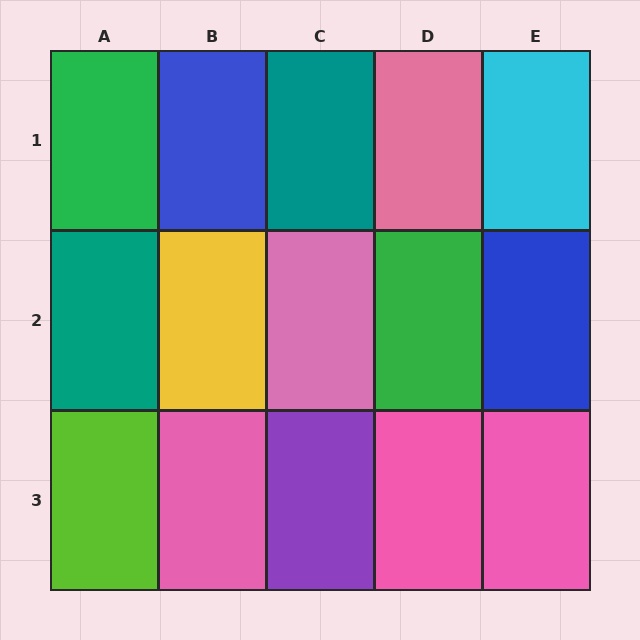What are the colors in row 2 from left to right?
Teal, yellow, pink, green, blue.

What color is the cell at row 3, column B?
Pink.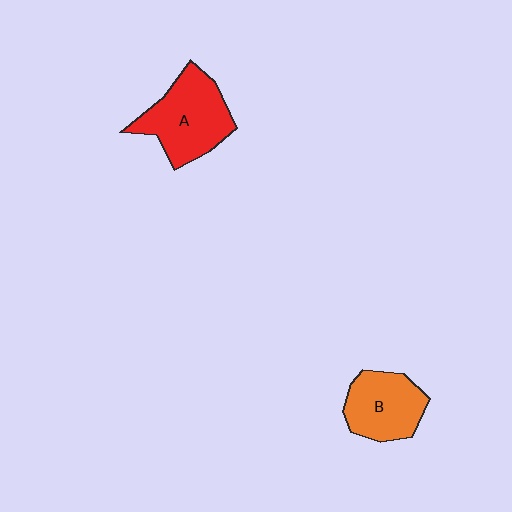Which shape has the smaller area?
Shape B (orange).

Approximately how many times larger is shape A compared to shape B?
Approximately 1.3 times.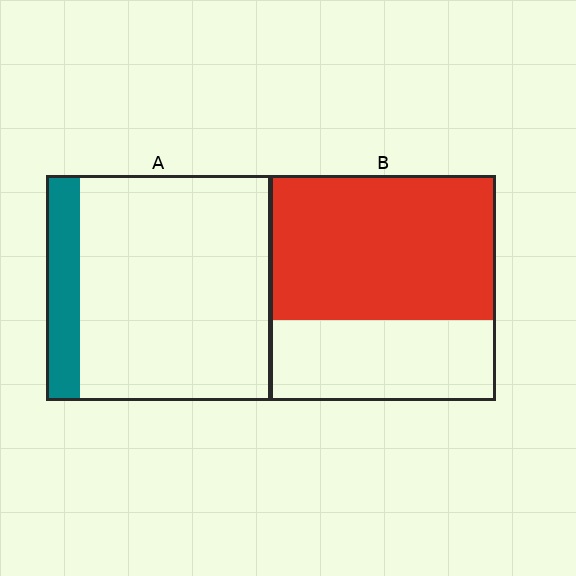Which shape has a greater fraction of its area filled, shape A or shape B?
Shape B.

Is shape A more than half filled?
No.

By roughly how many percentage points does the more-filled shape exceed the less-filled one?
By roughly 50 percentage points (B over A).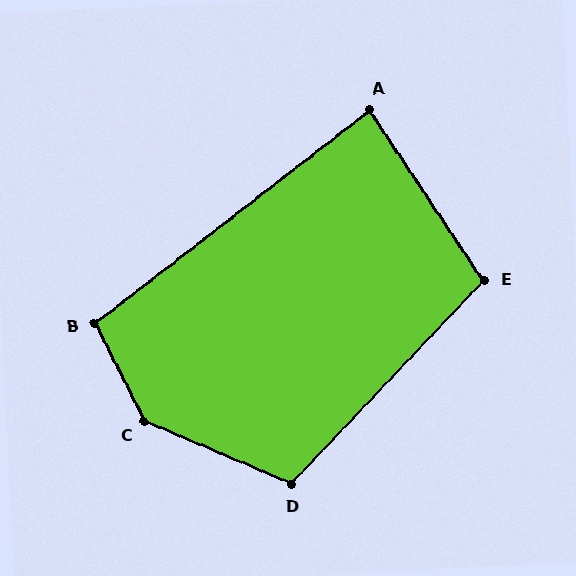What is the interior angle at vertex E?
Approximately 103 degrees (obtuse).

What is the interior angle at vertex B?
Approximately 101 degrees (obtuse).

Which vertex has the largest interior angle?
C, at approximately 140 degrees.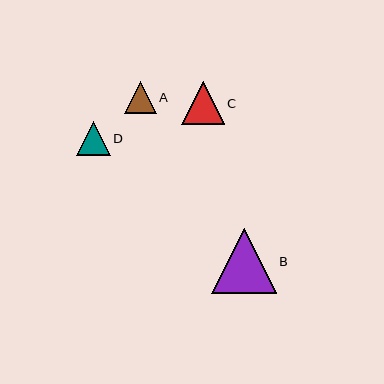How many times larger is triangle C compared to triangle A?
Triangle C is approximately 1.3 times the size of triangle A.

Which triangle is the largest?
Triangle B is the largest with a size of approximately 65 pixels.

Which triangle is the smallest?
Triangle A is the smallest with a size of approximately 32 pixels.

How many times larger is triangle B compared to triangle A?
Triangle B is approximately 2.0 times the size of triangle A.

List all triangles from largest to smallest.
From largest to smallest: B, C, D, A.